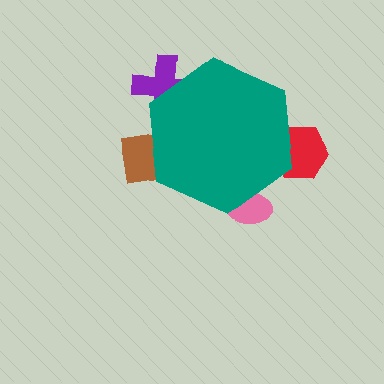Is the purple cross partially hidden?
Yes, the purple cross is partially hidden behind the teal hexagon.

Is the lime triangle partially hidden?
Yes, the lime triangle is partially hidden behind the teal hexagon.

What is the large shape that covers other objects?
A teal hexagon.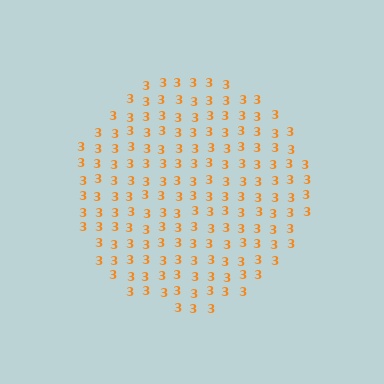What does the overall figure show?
The overall figure shows a circle.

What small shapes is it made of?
It is made of small digit 3's.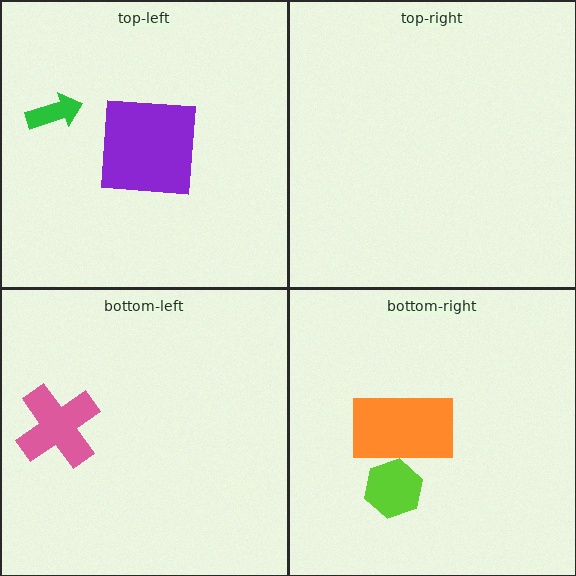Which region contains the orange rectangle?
The bottom-right region.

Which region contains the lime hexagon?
The bottom-right region.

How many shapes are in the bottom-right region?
2.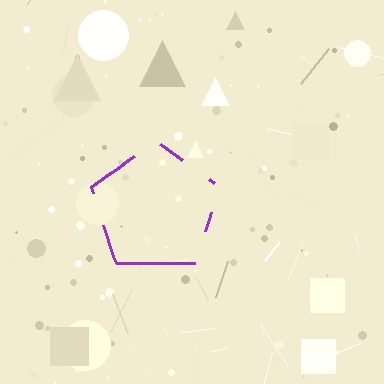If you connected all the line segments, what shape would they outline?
They would outline a pentagon.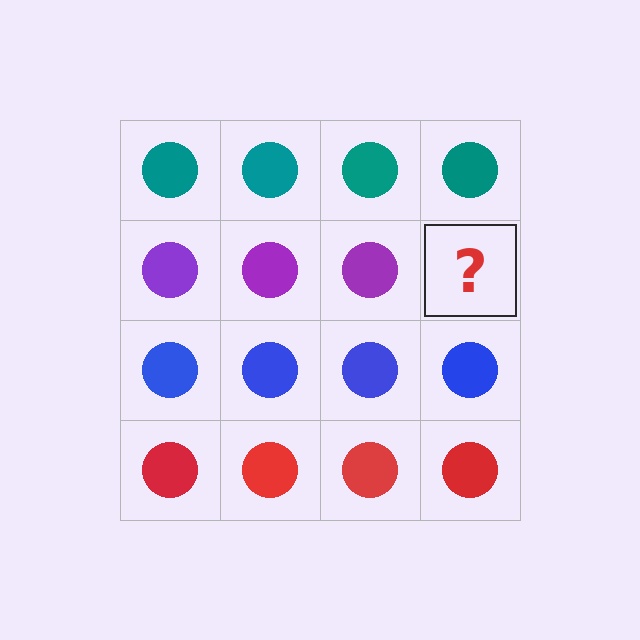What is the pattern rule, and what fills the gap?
The rule is that each row has a consistent color. The gap should be filled with a purple circle.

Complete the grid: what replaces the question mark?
The question mark should be replaced with a purple circle.